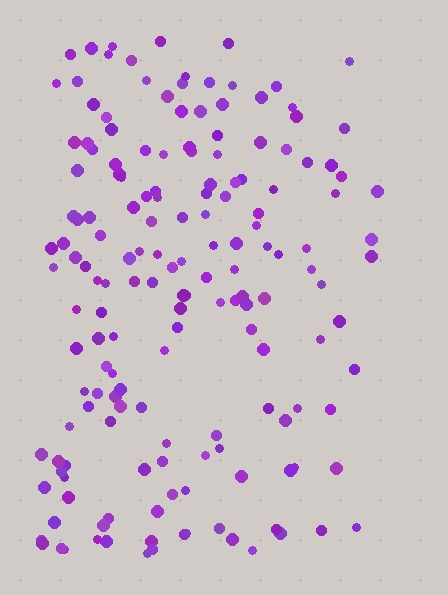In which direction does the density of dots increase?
From right to left, with the left side densest.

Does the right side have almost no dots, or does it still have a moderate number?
Still a moderate number, just noticeably fewer than the left.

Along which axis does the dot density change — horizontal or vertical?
Horizontal.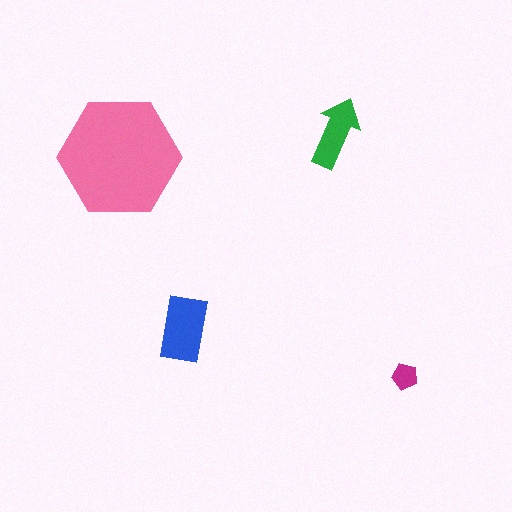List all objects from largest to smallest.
The pink hexagon, the blue rectangle, the green arrow, the magenta pentagon.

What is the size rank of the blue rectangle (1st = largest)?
2nd.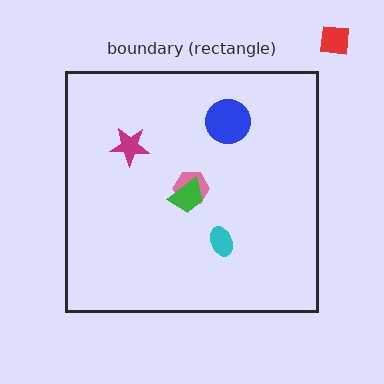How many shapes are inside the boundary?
5 inside, 1 outside.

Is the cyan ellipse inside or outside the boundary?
Inside.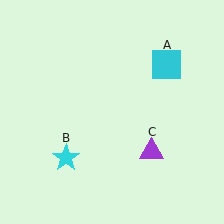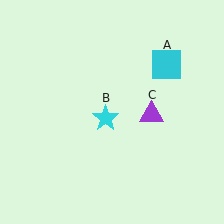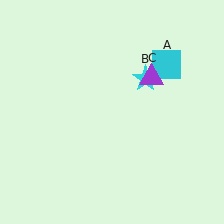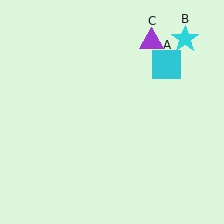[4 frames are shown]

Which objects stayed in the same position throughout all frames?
Cyan square (object A) remained stationary.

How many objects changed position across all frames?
2 objects changed position: cyan star (object B), purple triangle (object C).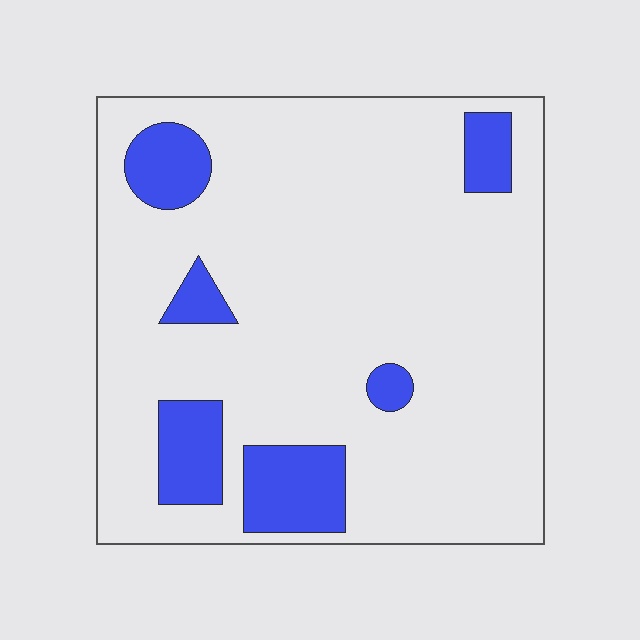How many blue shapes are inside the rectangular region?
6.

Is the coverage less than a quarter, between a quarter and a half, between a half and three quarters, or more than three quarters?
Less than a quarter.